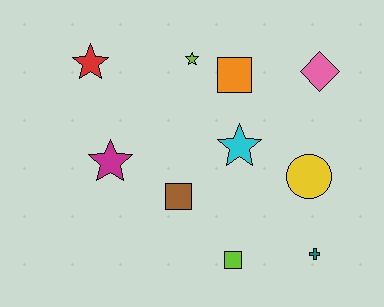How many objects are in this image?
There are 10 objects.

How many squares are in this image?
There are 3 squares.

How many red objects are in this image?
There is 1 red object.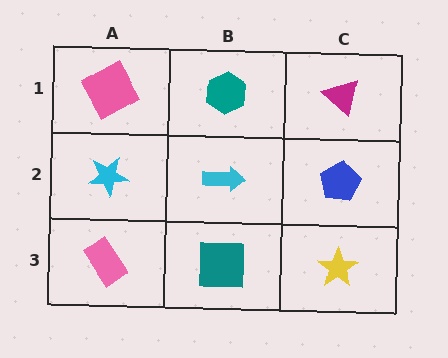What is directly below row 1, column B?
A cyan arrow.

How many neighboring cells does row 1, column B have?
3.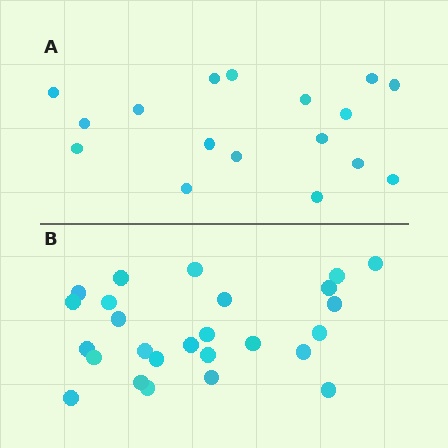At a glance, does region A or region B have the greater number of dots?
Region B (the bottom region) has more dots.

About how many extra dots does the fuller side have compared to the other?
Region B has roughly 8 or so more dots than region A.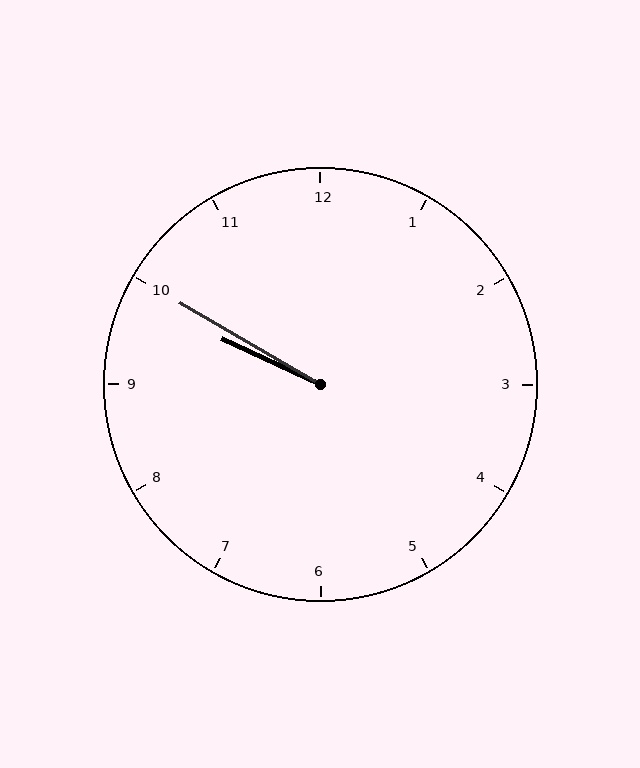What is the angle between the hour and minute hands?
Approximately 5 degrees.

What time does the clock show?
9:50.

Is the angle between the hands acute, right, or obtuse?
It is acute.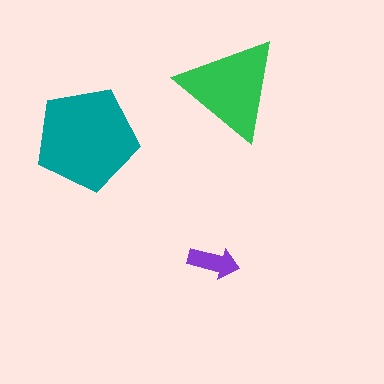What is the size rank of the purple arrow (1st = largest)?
3rd.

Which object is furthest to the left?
The teal pentagon is leftmost.